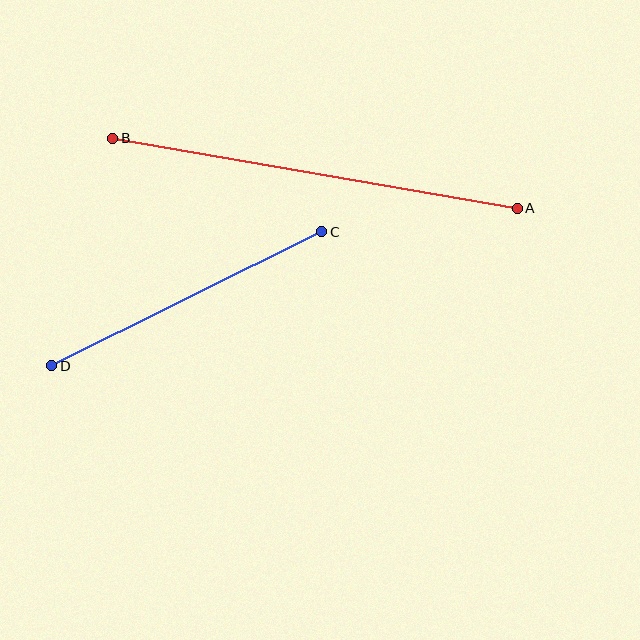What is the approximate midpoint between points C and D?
The midpoint is at approximately (187, 299) pixels.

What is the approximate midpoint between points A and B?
The midpoint is at approximately (315, 173) pixels.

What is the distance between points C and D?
The distance is approximately 302 pixels.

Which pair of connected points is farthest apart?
Points A and B are farthest apart.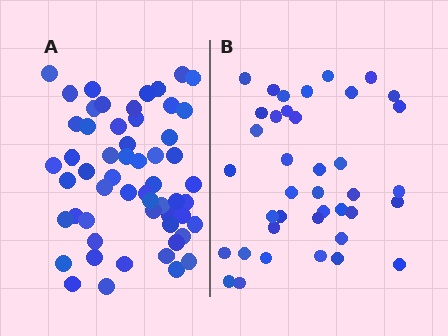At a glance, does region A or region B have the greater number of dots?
Region A (the left region) has more dots.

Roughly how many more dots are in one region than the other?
Region A has approximately 15 more dots than region B.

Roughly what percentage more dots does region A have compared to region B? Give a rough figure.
About 45% more.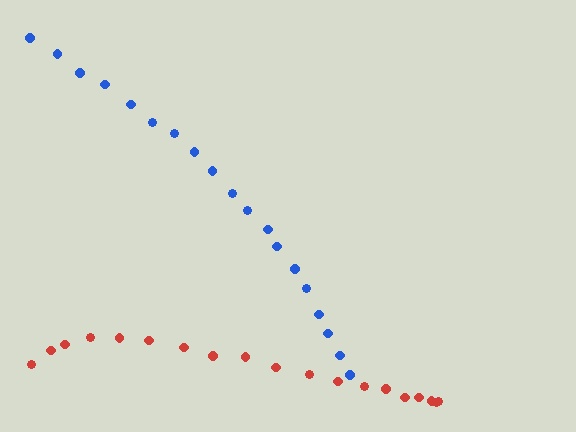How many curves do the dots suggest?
There are 2 distinct paths.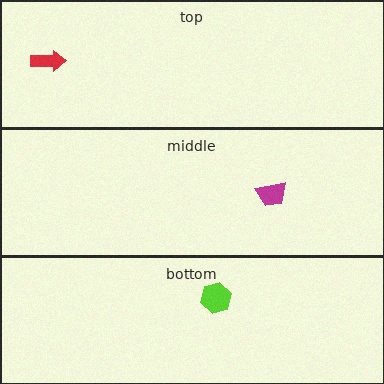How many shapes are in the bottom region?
1.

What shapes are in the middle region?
The magenta trapezoid.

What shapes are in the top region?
The red arrow.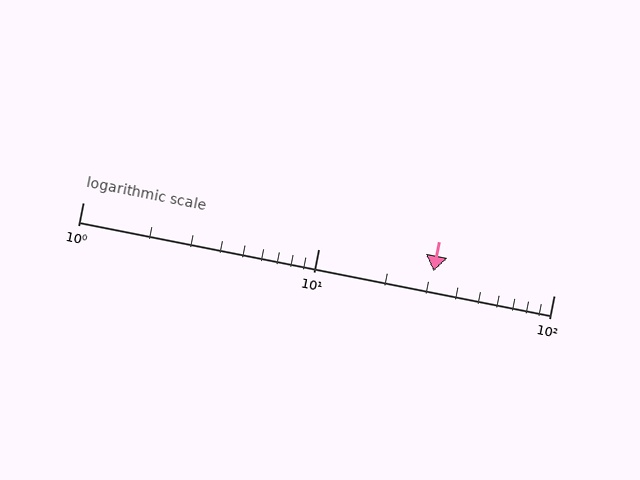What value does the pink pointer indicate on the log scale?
The pointer indicates approximately 31.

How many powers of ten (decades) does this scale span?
The scale spans 2 decades, from 1 to 100.